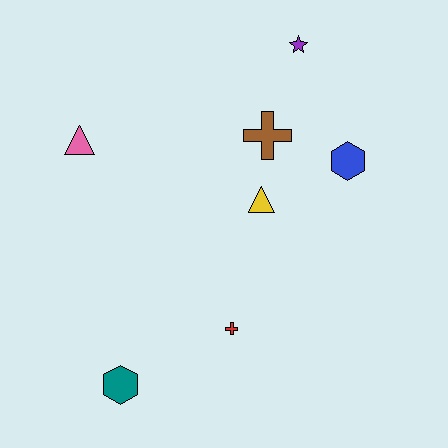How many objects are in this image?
There are 7 objects.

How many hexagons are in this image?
There are 2 hexagons.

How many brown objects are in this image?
There is 1 brown object.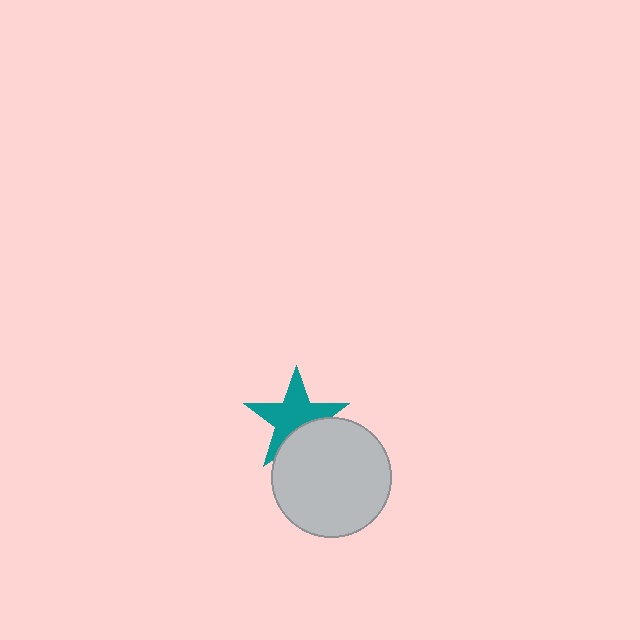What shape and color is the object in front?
The object in front is a light gray circle.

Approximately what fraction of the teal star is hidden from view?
Roughly 30% of the teal star is hidden behind the light gray circle.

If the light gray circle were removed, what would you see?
You would see the complete teal star.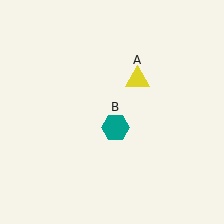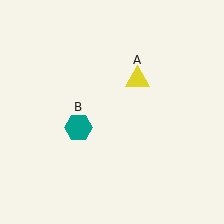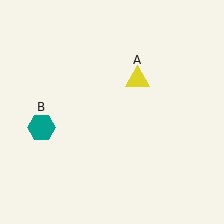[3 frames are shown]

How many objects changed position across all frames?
1 object changed position: teal hexagon (object B).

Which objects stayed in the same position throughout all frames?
Yellow triangle (object A) remained stationary.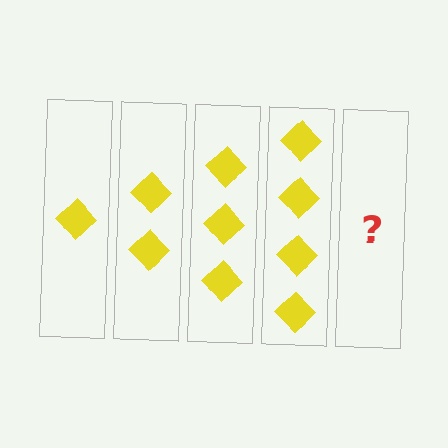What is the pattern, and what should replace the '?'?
The pattern is that each step adds one more diamond. The '?' should be 5 diamonds.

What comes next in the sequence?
The next element should be 5 diamonds.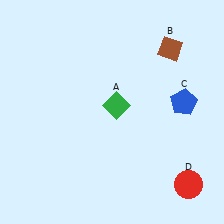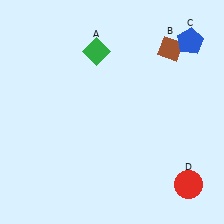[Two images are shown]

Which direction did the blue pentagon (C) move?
The blue pentagon (C) moved up.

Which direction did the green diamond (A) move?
The green diamond (A) moved up.